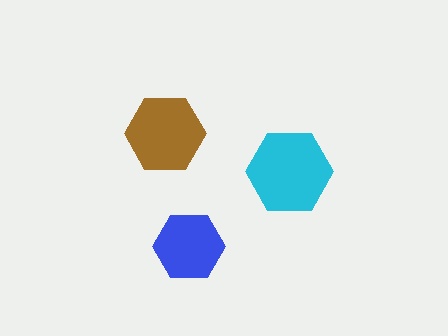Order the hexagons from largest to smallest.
the cyan one, the brown one, the blue one.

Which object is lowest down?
The blue hexagon is bottommost.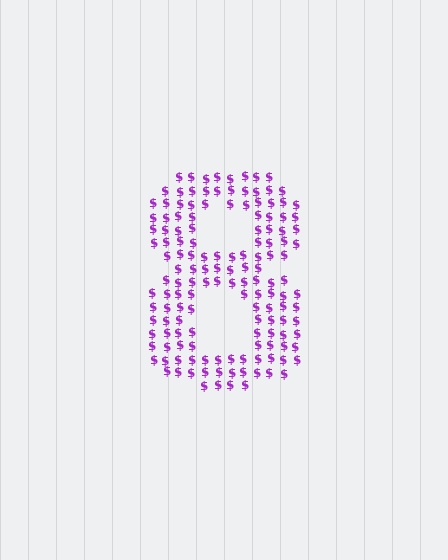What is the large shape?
The large shape is the digit 8.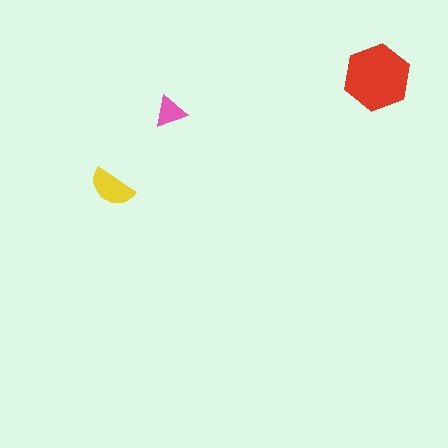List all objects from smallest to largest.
The pink triangle, the yellow semicircle, the red hexagon.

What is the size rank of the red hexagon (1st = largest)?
1st.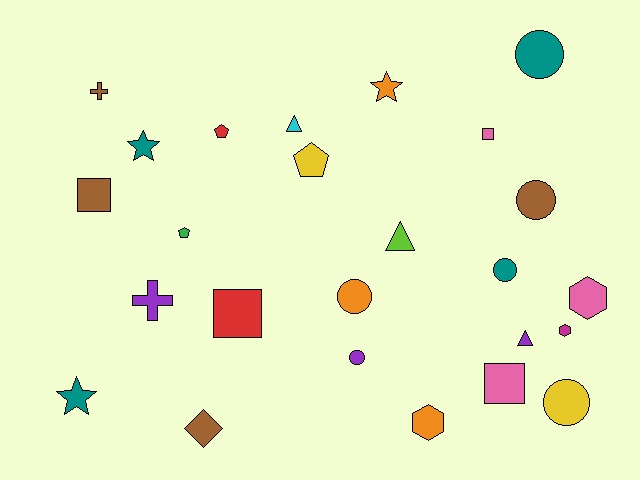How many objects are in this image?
There are 25 objects.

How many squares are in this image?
There are 4 squares.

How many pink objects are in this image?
There are 3 pink objects.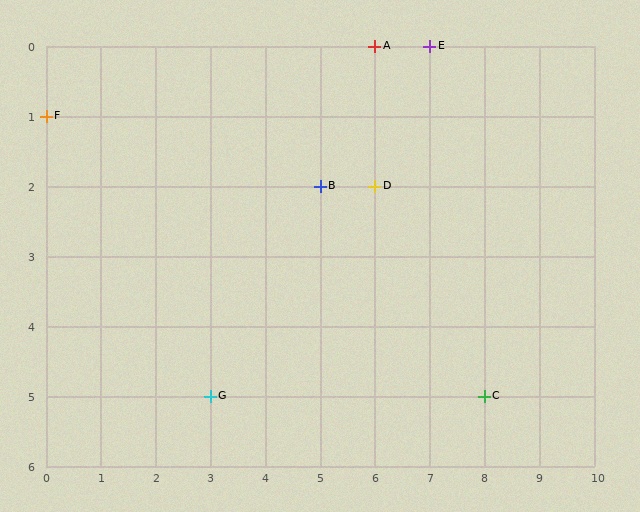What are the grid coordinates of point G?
Point G is at grid coordinates (3, 5).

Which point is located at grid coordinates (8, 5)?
Point C is at (8, 5).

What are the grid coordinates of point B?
Point B is at grid coordinates (5, 2).